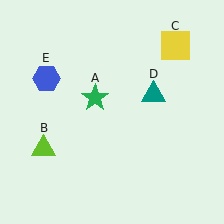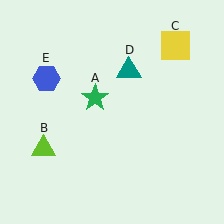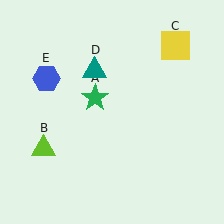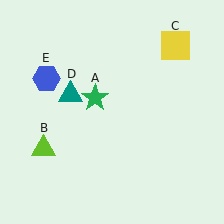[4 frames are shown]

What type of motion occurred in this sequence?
The teal triangle (object D) rotated counterclockwise around the center of the scene.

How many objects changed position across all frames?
1 object changed position: teal triangle (object D).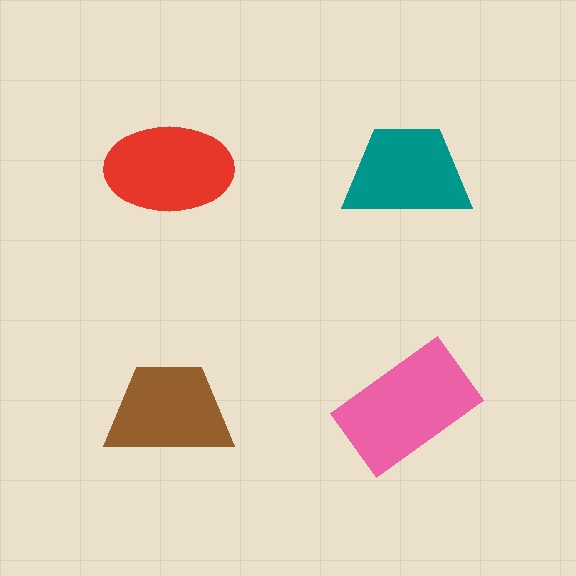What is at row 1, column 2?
A teal trapezoid.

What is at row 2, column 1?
A brown trapezoid.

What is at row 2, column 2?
A pink rectangle.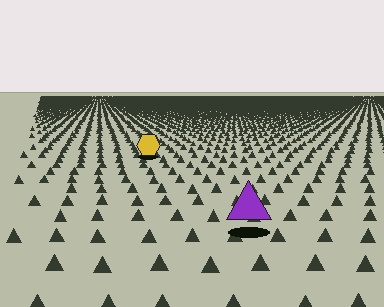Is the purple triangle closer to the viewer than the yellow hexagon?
Yes. The purple triangle is closer — you can tell from the texture gradient: the ground texture is coarser near it.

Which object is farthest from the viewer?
The yellow hexagon is farthest from the viewer. It appears smaller and the ground texture around it is denser.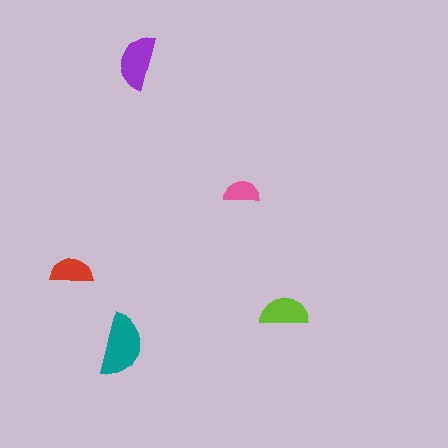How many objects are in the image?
There are 5 objects in the image.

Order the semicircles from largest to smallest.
the teal one, the purple one, the lime one, the red one, the pink one.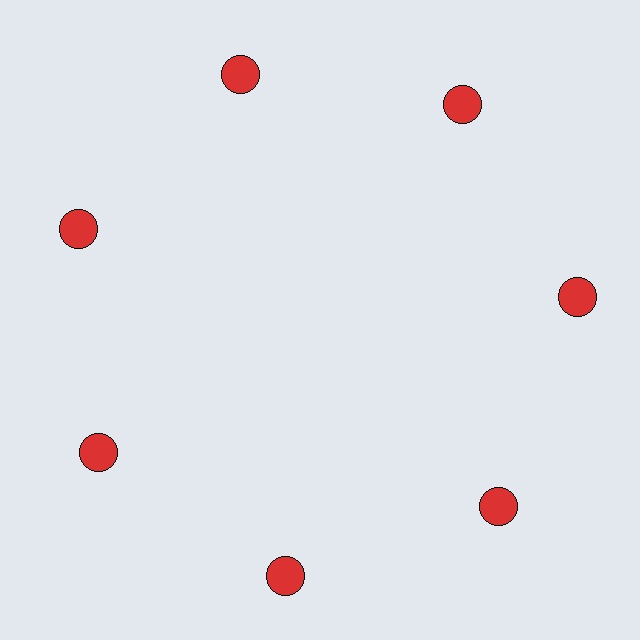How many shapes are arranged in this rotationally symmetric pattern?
There are 7 shapes, arranged in 7 groups of 1.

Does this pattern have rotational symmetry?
Yes, this pattern has 7-fold rotational symmetry. It looks the same after rotating 51 degrees around the center.